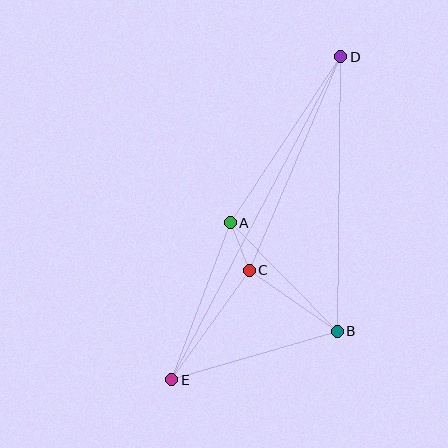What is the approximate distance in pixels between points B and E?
The distance between B and E is approximately 172 pixels.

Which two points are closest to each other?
Points A and C are closest to each other.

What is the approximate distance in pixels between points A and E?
The distance between A and E is approximately 168 pixels.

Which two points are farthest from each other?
Points D and E are farthest from each other.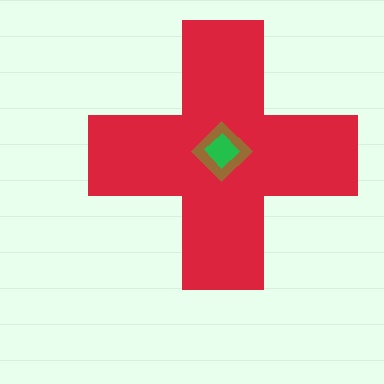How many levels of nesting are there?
3.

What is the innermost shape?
The green diamond.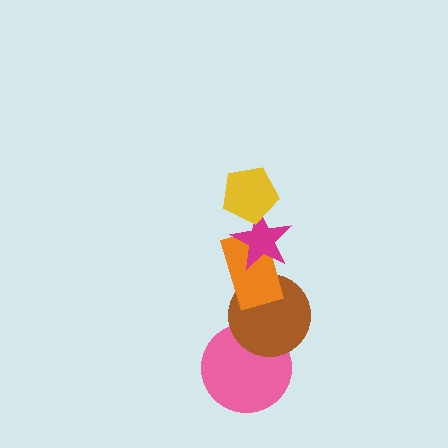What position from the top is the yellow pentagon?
The yellow pentagon is 1st from the top.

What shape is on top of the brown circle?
The orange rectangle is on top of the brown circle.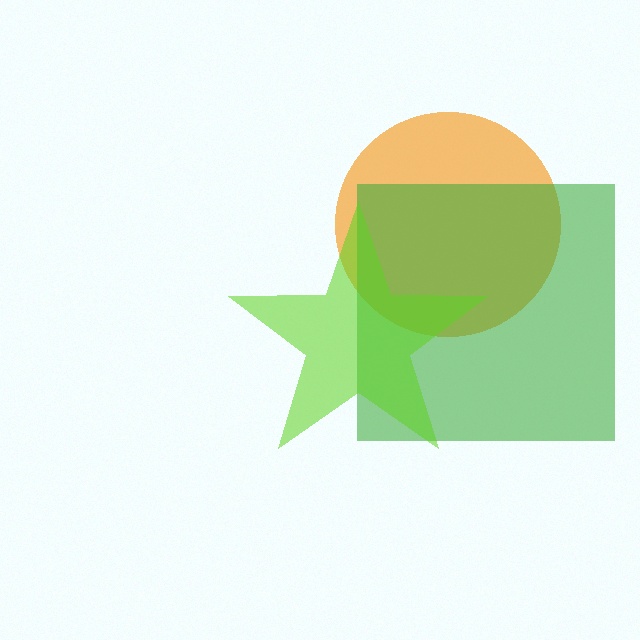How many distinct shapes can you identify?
There are 3 distinct shapes: an orange circle, a green square, a lime star.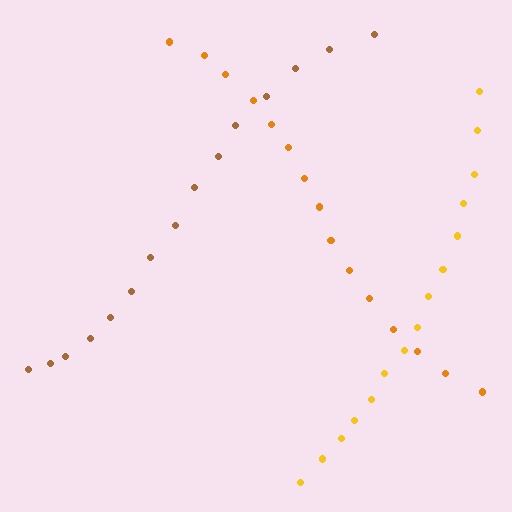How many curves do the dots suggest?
There are 3 distinct paths.